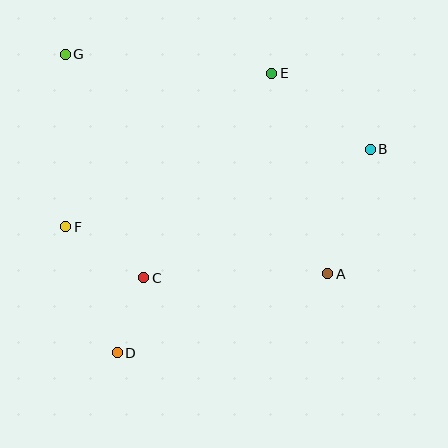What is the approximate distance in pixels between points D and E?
The distance between D and E is approximately 319 pixels.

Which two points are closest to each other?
Points C and D are closest to each other.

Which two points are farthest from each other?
Points A and G are farthest from each other.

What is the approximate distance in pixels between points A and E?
The distance between A and E is approximately 208 pixels.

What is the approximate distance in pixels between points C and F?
The distance between C and F is approximately 93 pixels.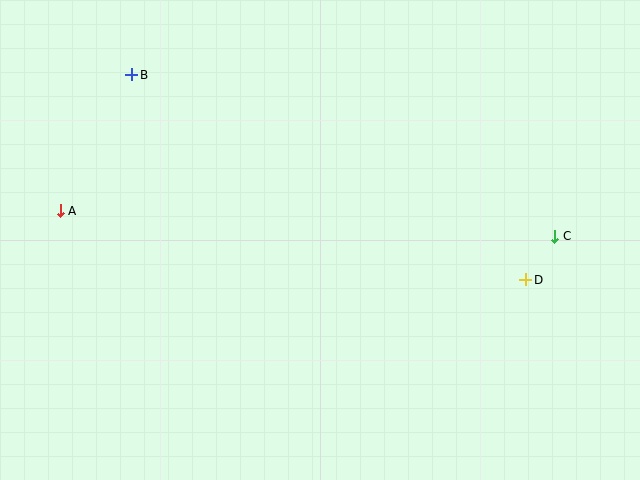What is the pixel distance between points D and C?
The distance between D and C is 52 pixels.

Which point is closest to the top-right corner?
Point C is closest to the top-right corner.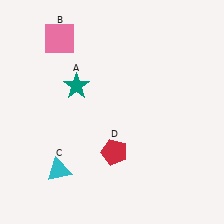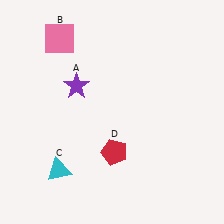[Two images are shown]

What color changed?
The star (A) changed from teal in Image 1 to purple in Image 2.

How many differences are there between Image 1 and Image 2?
There is 1 difference between the two images.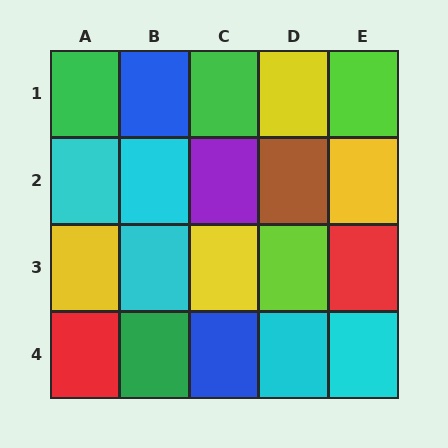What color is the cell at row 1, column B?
Blue.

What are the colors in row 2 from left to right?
Cyan, cyan, purple, brown, yellow.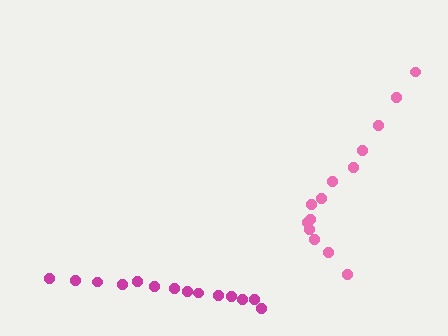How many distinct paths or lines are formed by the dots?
There are 2 distinct paths.